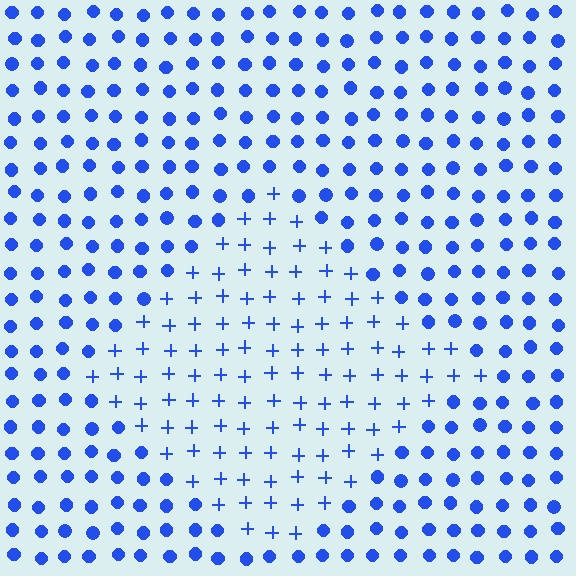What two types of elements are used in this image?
The image uses plus signs inside the diamond region and circles outside it.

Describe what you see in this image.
The image is filled with small blue elements arranged in a uniform grid. A diamond-shaped region contains plus signs, while the surrounding area contains circles. The boundary is defined purely by the change in element shape.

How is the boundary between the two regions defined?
The boundary is defined by a change in element shape: plus signs inside vs. circles outside. All elements share the same color and spacing.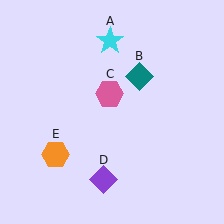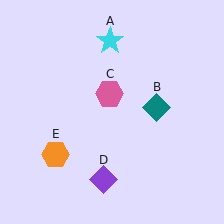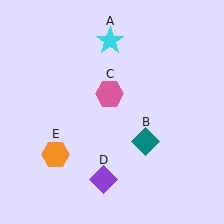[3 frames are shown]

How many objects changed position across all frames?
1 object changed position: teal diamond (object B).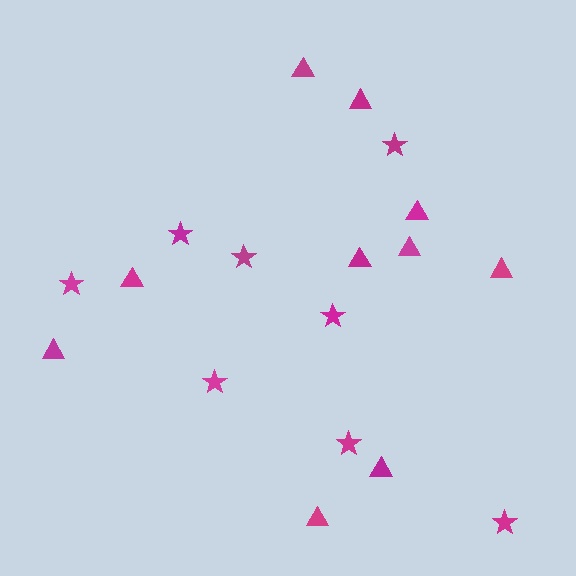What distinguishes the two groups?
There are 2 groups: one group of triangles (10) and one group of stars (8).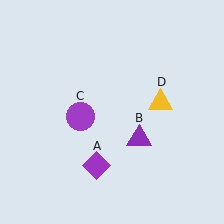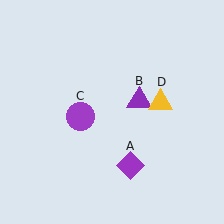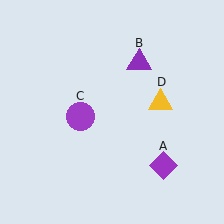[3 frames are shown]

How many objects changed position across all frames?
2 objects changed position: purple diamond (object A), purple triangle (object B).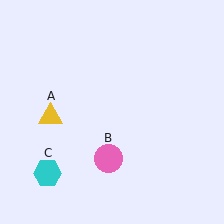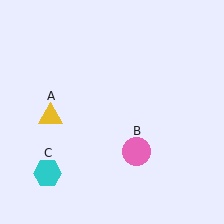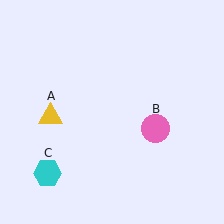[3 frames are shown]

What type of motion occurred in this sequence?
The pink circle (object B) rotated counterclockwise around the center of the scene.